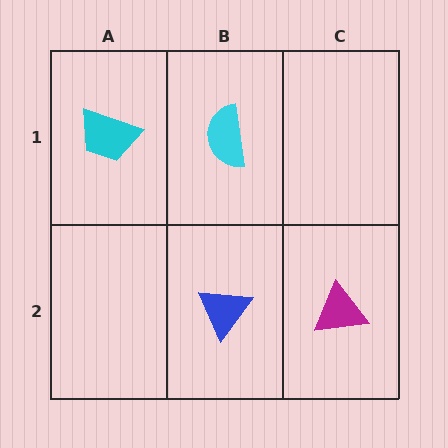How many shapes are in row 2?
2 shapes.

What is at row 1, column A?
A cyan trapezoid.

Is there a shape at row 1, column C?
No, that cell is empty.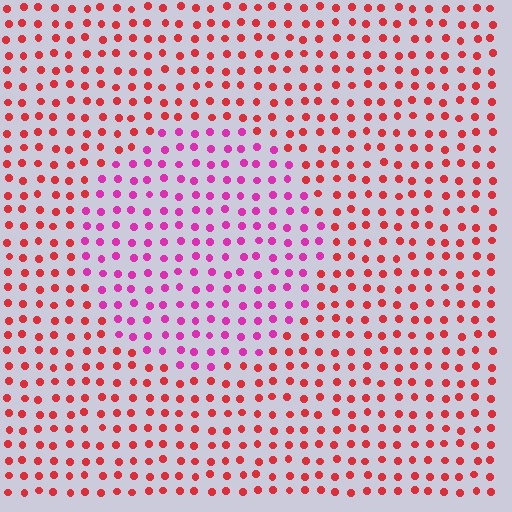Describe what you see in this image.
The image is filled with small red elements in a uniform arrangement. A circle-shaped region is visible where the elements are tinted to a slightly different hue, forming a subtle color boundary.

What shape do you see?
I see a circle.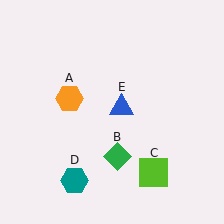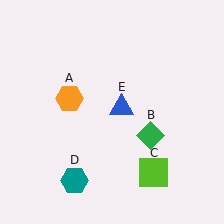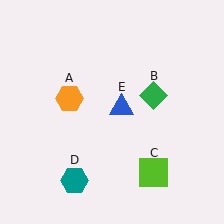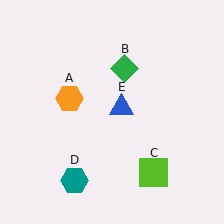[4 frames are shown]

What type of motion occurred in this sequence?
The green diamond (object B) rotated counterclockwise around the center of the scene.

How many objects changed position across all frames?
1 object changed position: green diamond (object B).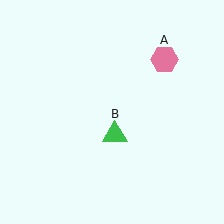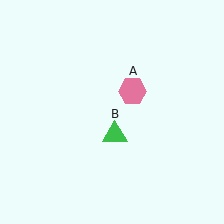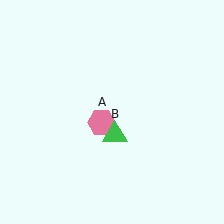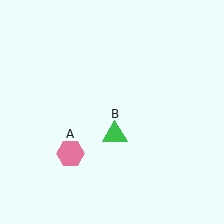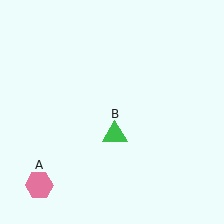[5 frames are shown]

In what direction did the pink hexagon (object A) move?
The pink hexagon (object A) moved down and to the left.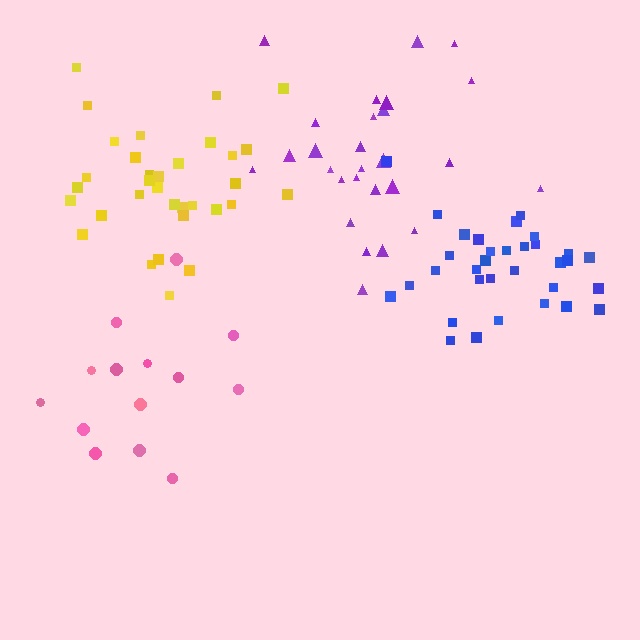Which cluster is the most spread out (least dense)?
Pink.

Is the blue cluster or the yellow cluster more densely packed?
Yellow.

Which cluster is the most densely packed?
Yellow.